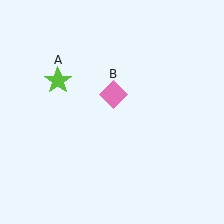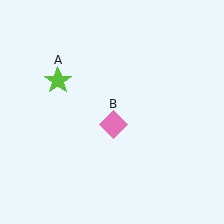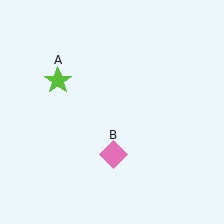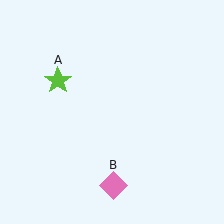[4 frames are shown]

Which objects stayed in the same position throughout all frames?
Lime star (object A) remained stationary.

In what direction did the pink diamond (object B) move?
The pink diamond (object B) moved down.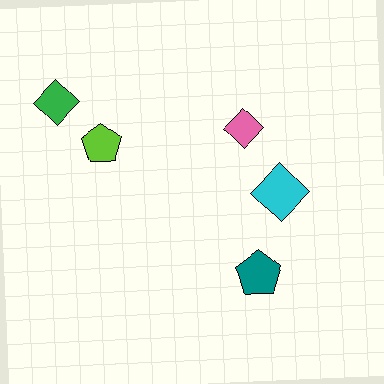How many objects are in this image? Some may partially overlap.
There are 5 objects.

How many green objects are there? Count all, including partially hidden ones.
There is 1 green object.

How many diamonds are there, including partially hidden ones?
There are 3 diamonds.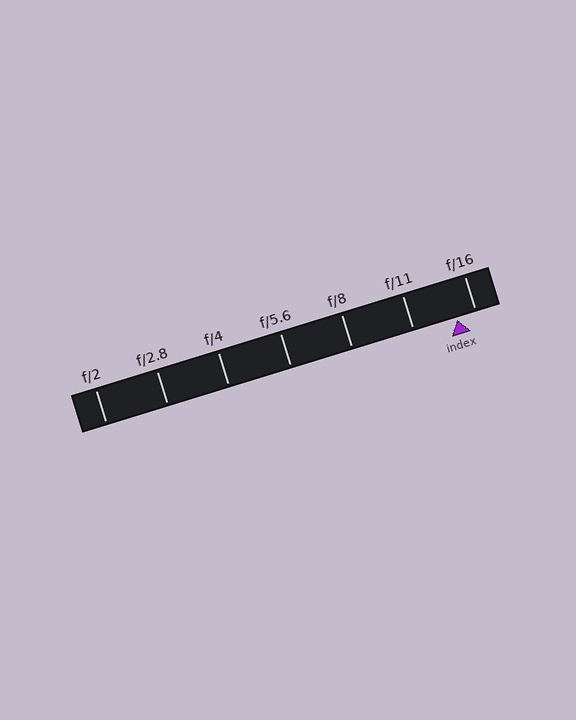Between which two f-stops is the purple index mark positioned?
The index mark is between f/11 and f/16.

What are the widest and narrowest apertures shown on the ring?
The widest aperture shown is f/2 and the narrowest is f/16.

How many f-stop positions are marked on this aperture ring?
There are 7 f-stop positions marked.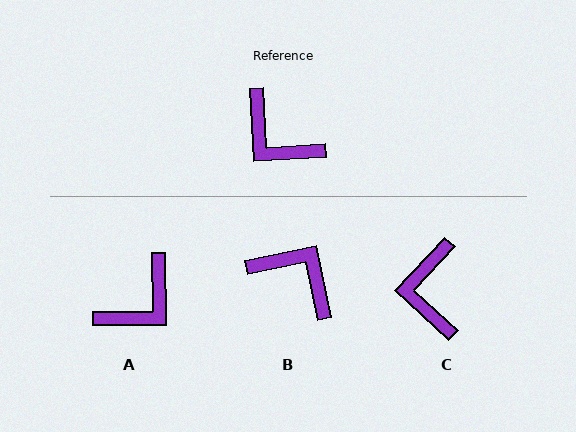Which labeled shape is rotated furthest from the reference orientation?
B, about 171 degrees away.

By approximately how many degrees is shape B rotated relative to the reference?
Approximately 171 degrees clockwise.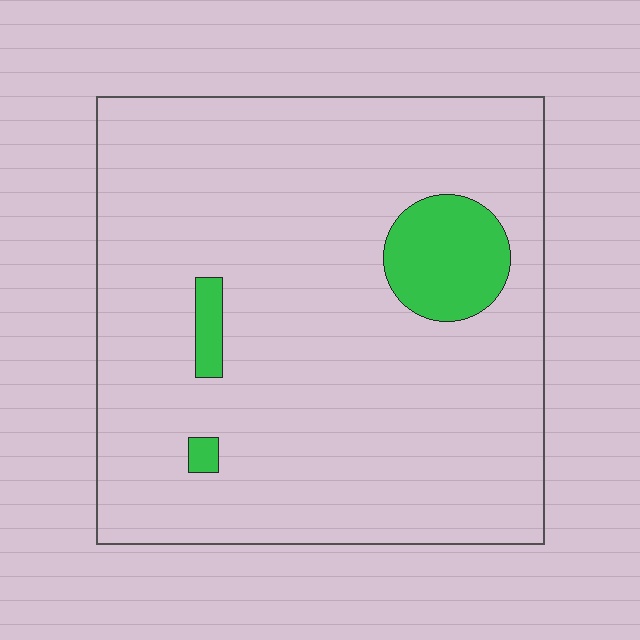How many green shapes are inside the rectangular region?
3.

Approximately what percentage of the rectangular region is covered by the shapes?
Approximately 10%.